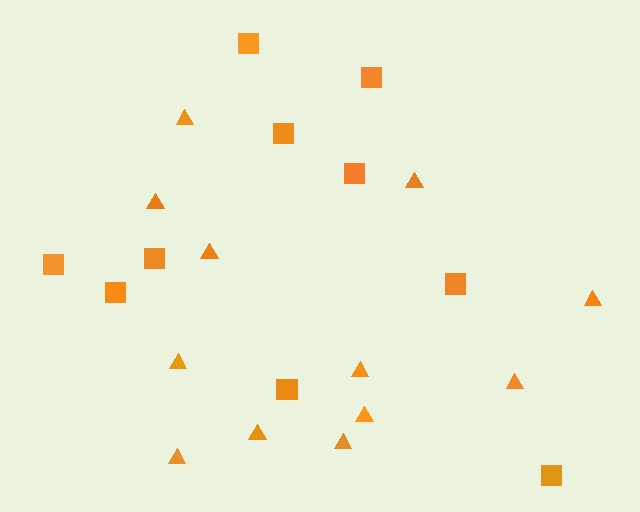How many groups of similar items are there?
There are 2 groups: one group of triangles (12) and one group of squares (10).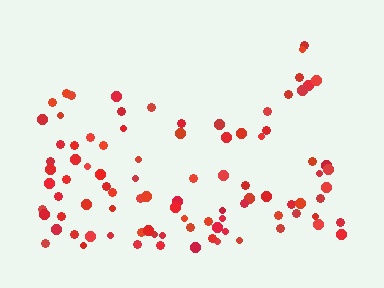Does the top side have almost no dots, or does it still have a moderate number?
Still a moderate number, just noticeably fewer than the bottom.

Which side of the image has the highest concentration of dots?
The bottom.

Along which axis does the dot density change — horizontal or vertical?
Vertical.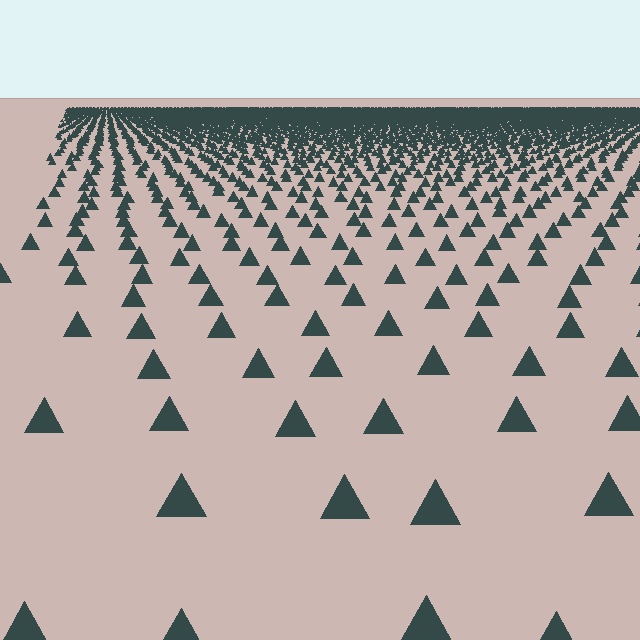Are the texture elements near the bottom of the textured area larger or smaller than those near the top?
Larger. Near the bottom, elements are closer to the viewer and appear at a bigger on-screen size.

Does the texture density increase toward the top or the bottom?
Density increases toward the top.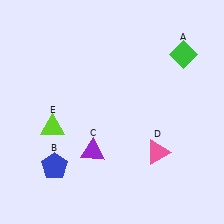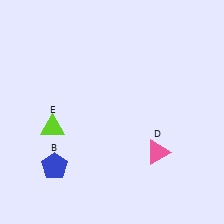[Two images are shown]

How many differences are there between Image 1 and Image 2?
There are 2 differences between the two images.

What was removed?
The purple triangle (C), the green diamond (A) were removed in Image 2.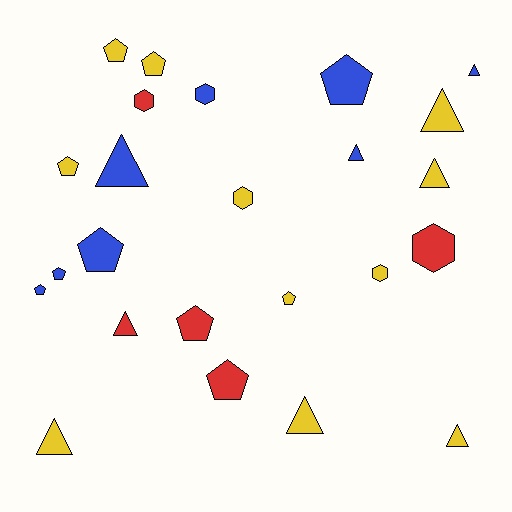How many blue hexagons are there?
There is 1 blue hexagon.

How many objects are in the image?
There are 24 objects.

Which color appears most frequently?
Yellow, with 11 objects.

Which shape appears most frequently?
Pentagon, with 10 objects.